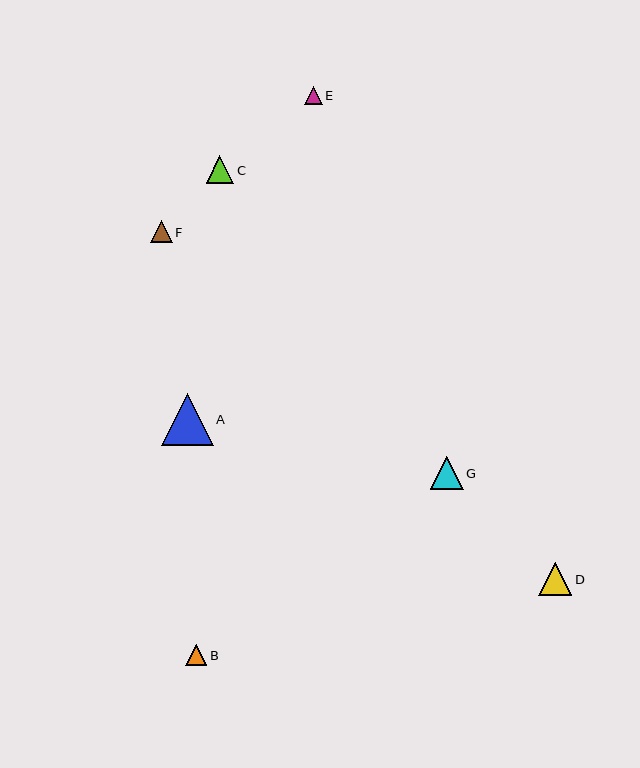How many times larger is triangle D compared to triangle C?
Triangle D is approximately 1.2 times the size of triangle C.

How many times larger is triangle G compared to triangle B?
Triangle G is approximately 1.5 times the size of triangle B.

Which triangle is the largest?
Triangle A is the largest with a size of approximately 52 pixels.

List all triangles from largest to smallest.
From largest to smallest: A, D, G, C, F, B, E.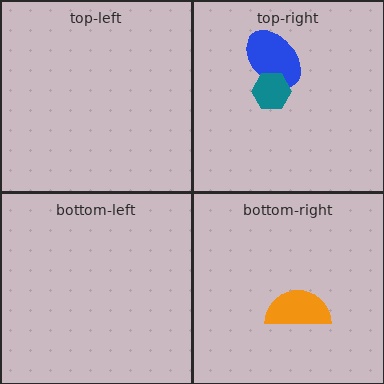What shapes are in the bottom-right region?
The orange semicircle.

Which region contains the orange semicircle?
The bottom-right region.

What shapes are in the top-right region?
The blue ellipse, the teal hexagon.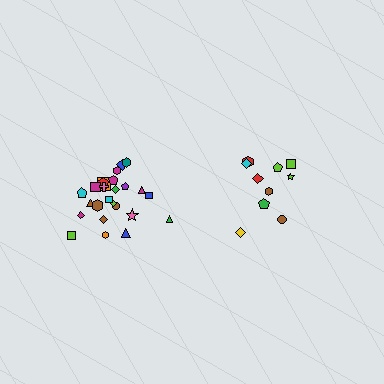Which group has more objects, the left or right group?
The left group.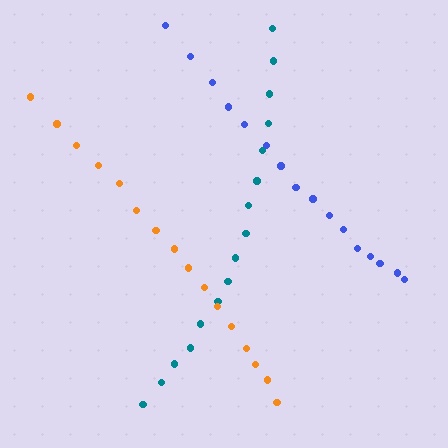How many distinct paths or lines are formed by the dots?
There are 3 distinct paths.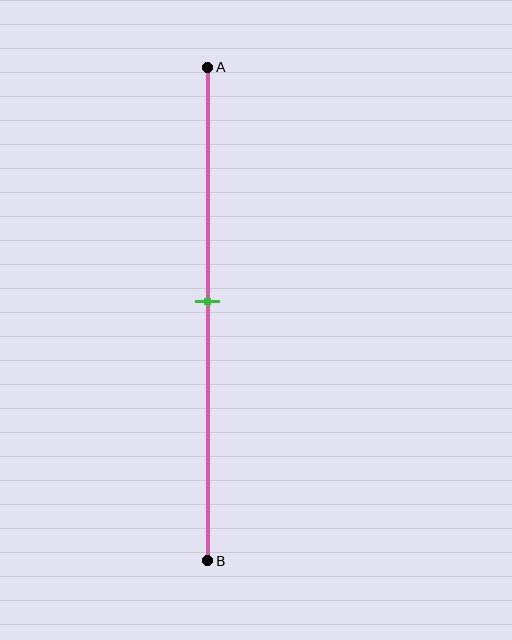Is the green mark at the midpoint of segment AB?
Yes, the mark is approximately at the midpoint.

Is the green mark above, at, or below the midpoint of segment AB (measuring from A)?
The green mark is approximately at the midpoint of segment AB.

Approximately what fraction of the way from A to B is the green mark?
The green mark is approximately 50% of the way from A to B.